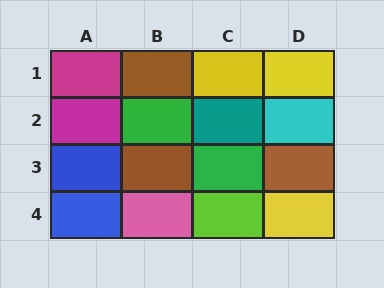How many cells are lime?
1 cell is lime.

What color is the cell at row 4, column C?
Lime.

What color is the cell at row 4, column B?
Pink.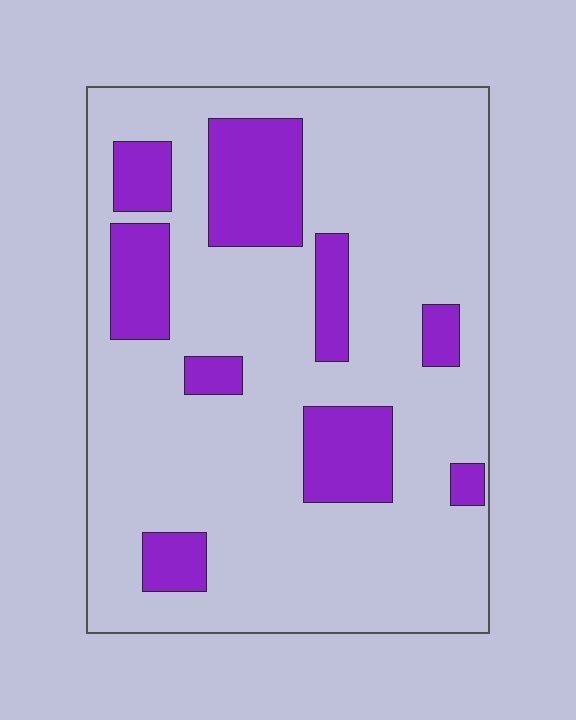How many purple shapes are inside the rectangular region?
9.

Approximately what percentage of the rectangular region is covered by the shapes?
Approximately 20%.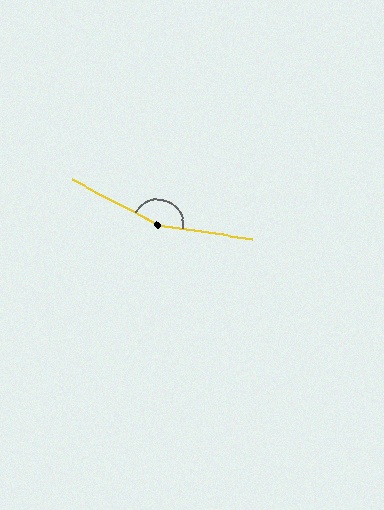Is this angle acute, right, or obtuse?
It is obtuse.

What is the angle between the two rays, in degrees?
Approximately 161 degrees.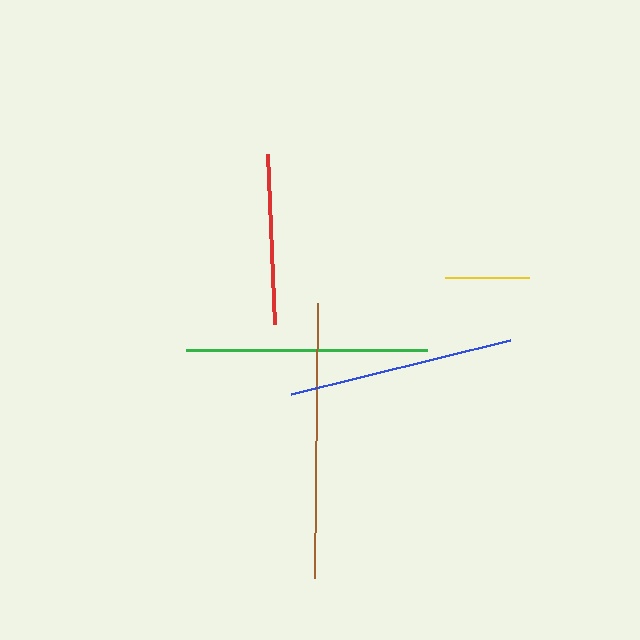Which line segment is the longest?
The brown line is the longest at approximately 275 pixels.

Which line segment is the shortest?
The yellow line is the shortest at approximately 84 pixels.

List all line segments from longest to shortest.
From longest to shortest: brown, green, blue, red, yellow.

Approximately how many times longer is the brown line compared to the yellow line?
The brown line is approximately 3.3 times the length of the yellow line.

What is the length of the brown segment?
The brown segment is approximately 275 pixels long.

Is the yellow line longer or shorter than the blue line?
The blue line is longer than the yellow line.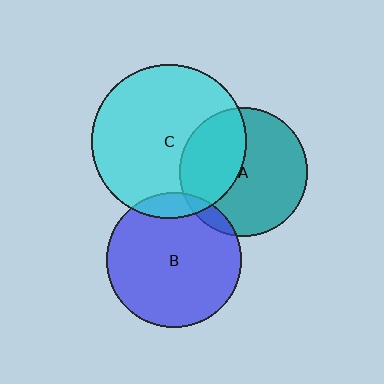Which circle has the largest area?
Circle C (cyan).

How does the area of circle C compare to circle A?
Approximately 1.4 times.